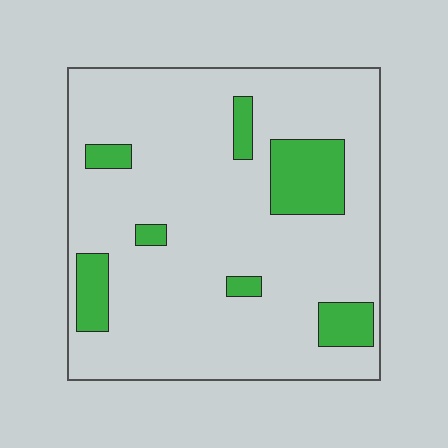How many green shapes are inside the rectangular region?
7.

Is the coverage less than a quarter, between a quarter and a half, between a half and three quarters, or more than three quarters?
Less than a quarter.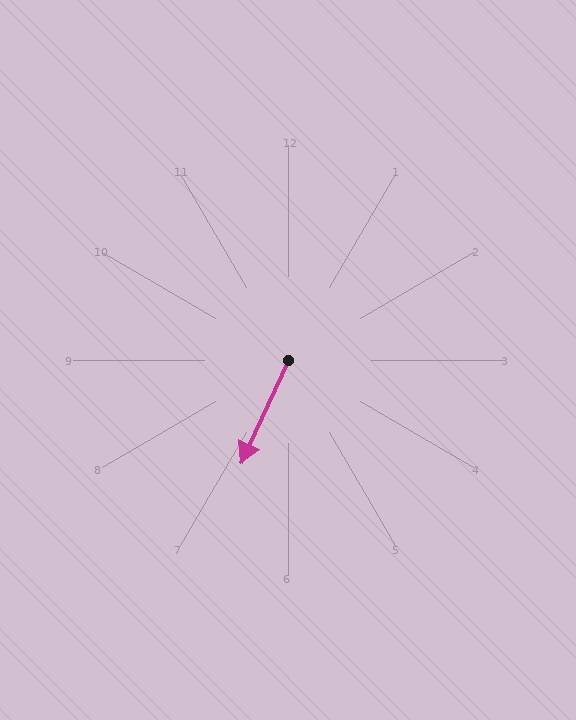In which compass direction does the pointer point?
Southwest.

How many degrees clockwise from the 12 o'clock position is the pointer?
Approximately 205 degrees.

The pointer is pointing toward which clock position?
Roughly 7 o'clock.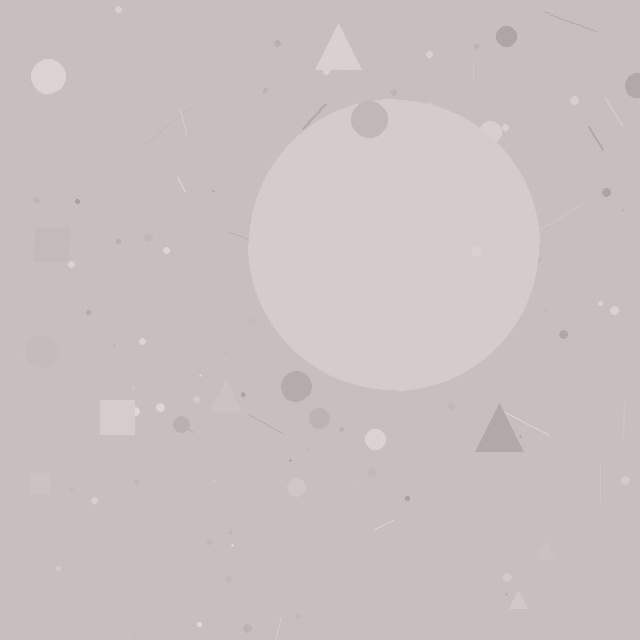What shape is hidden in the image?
A circle is hidden in the image.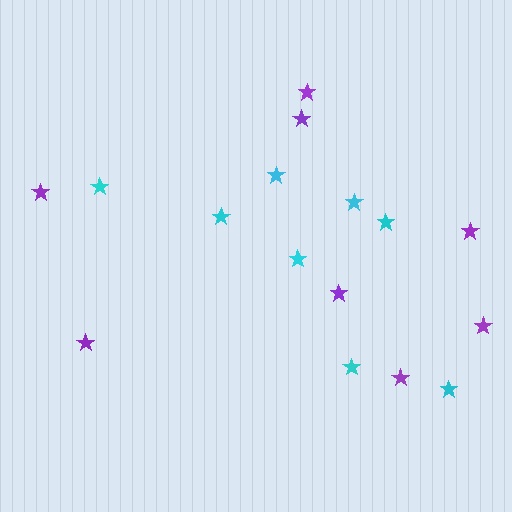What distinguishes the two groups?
There are 2 groups: one group of cyan stars (8) and one group of purple stars (8).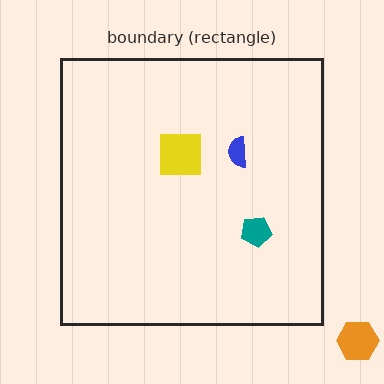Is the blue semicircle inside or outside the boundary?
Inside.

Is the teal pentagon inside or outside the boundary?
Inside.